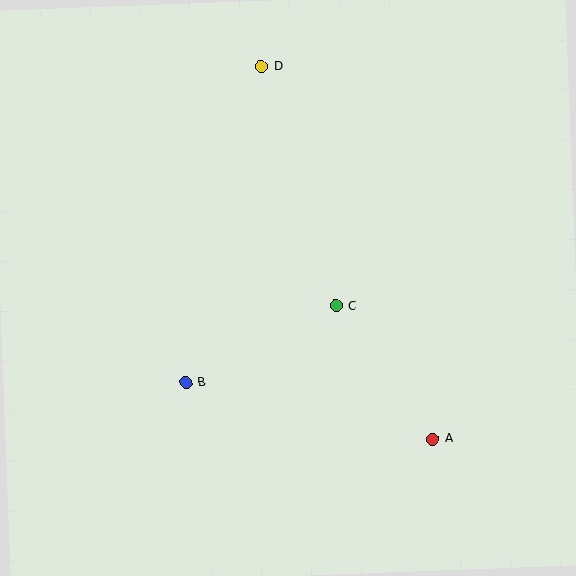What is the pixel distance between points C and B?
The distance between C and B is 169 pixels.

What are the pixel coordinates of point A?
Point A is at (432, 439).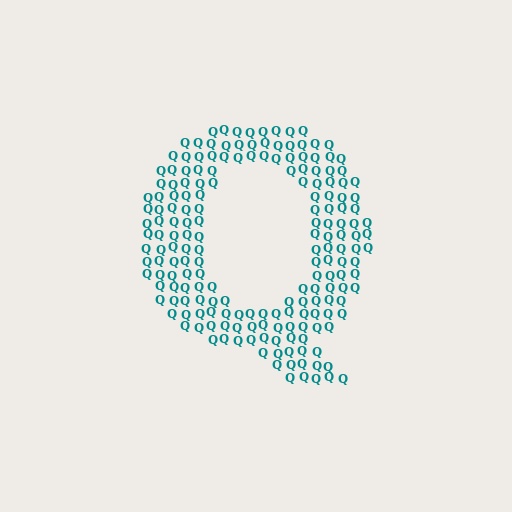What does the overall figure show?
The overall figure shows the letter Q.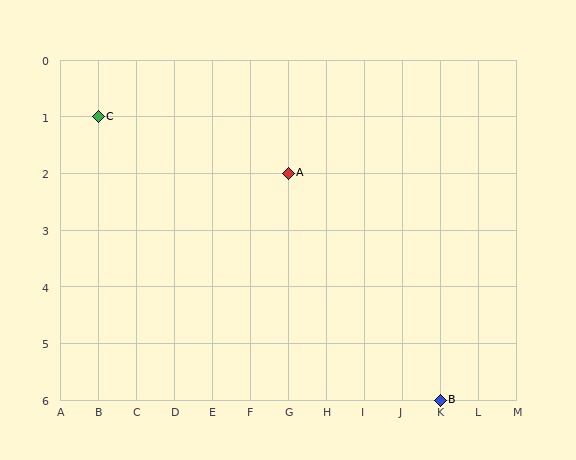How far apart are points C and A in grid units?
Points C and A are 5 columns and 1 row apart (about 5.1 grid units diagonally).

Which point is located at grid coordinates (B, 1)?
Point C is at (B, 1).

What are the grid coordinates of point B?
Point B is at grid coordinates (K, 6).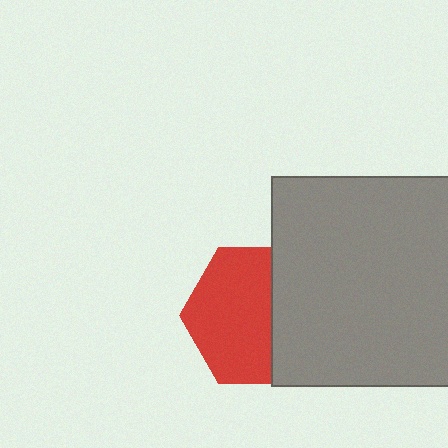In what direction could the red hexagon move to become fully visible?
The red hexagon could move left. That would shift it out from behind the gray square entirely.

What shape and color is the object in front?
The object in front is a gray square.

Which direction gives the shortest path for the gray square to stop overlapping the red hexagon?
Moving right gives the shortest separation.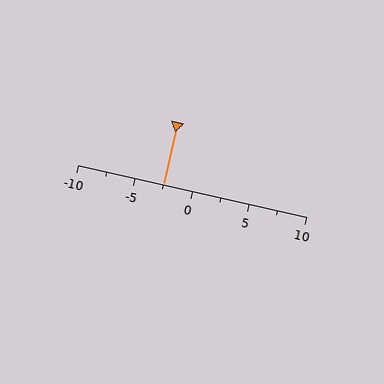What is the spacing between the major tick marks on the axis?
The major ticks are spaced 5 apart.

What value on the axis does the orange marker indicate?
The marker indicates approximately -2.5.